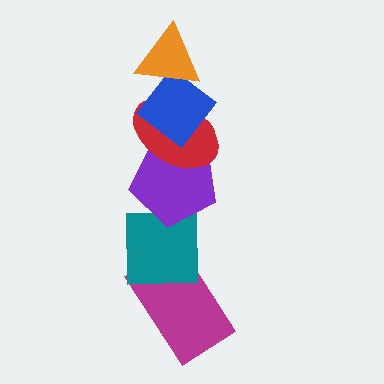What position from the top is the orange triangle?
The orange triangle is 1st from the top.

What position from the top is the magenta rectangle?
The magenta rectangle is 6th from the top.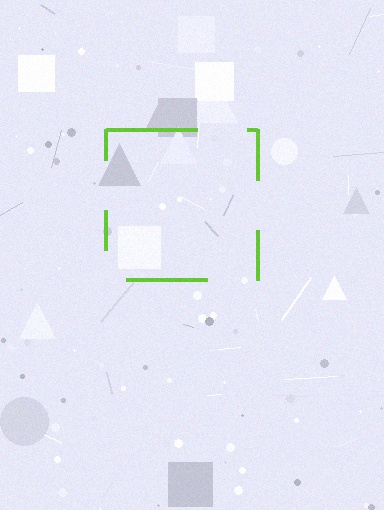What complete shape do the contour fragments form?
The contour fragments form a square.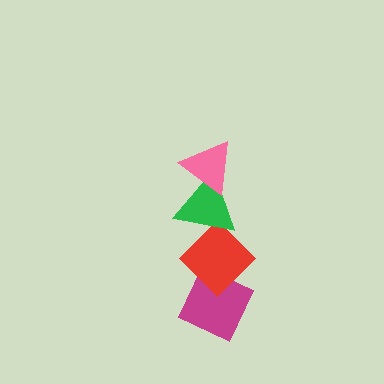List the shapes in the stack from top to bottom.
From top to bottom: the pink triangle, the green triangle, the red diamond, the magenta diamond.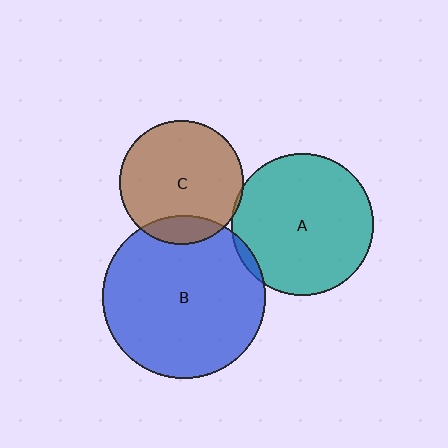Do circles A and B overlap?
Yes.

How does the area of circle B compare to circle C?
Approximately 1.7 times.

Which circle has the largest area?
Circle B (blue).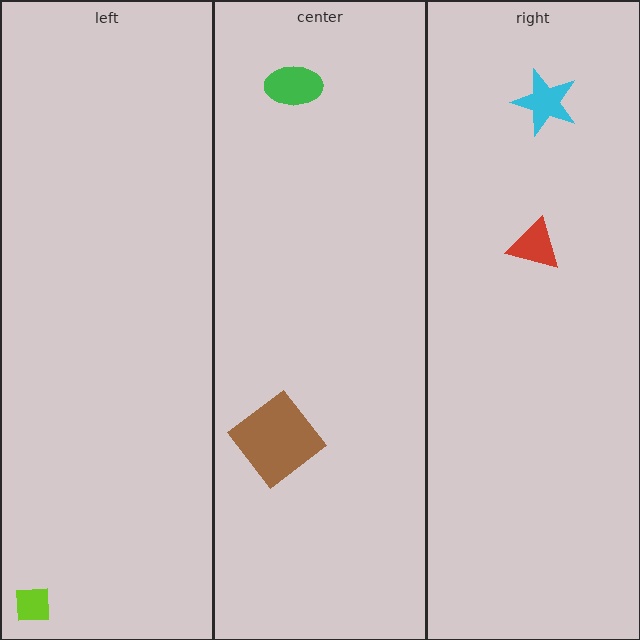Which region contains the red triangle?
The right region.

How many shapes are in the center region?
2.